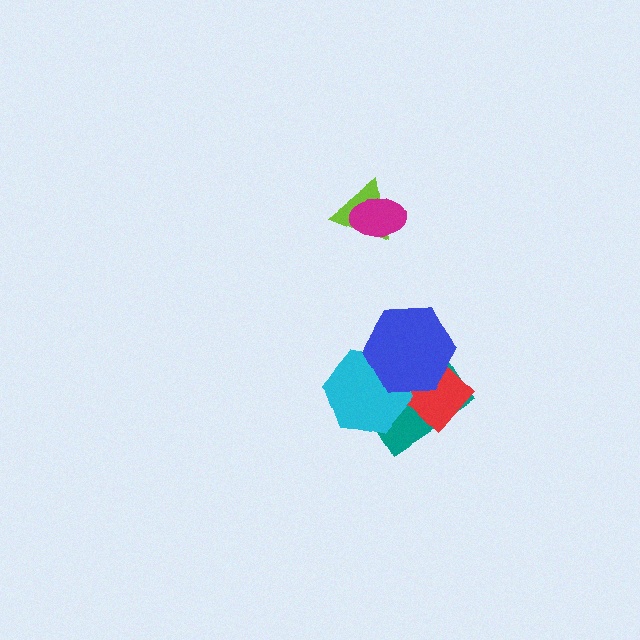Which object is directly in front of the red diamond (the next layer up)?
The cyan hexagon is directly in front of the red diamond.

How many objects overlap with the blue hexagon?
3 objects overlap with the blue hexagon.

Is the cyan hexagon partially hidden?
Yes, it is partially covered by another shape.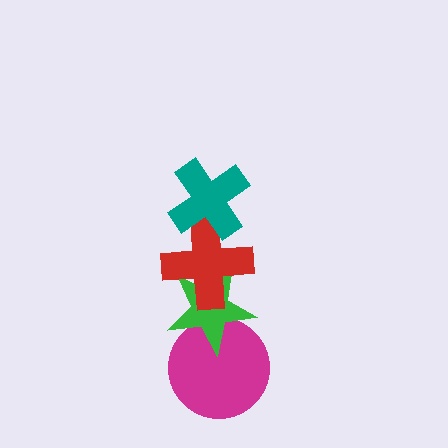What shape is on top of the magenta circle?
The green star is on top of the magenta circle.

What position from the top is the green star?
The green star is 3rd from the top.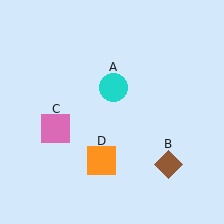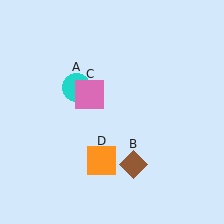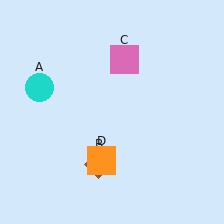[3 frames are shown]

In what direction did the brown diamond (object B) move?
The brown diamond (object B) moved left.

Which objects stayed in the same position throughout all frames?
Orange square (object D) remained stationary.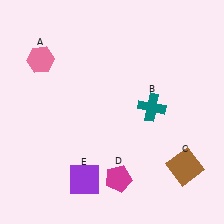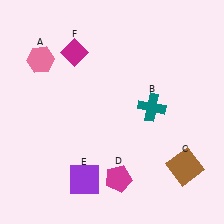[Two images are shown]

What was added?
A magenta diamond (F) was added in Image 2.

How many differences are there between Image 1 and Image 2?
There is 1 difference between the two images.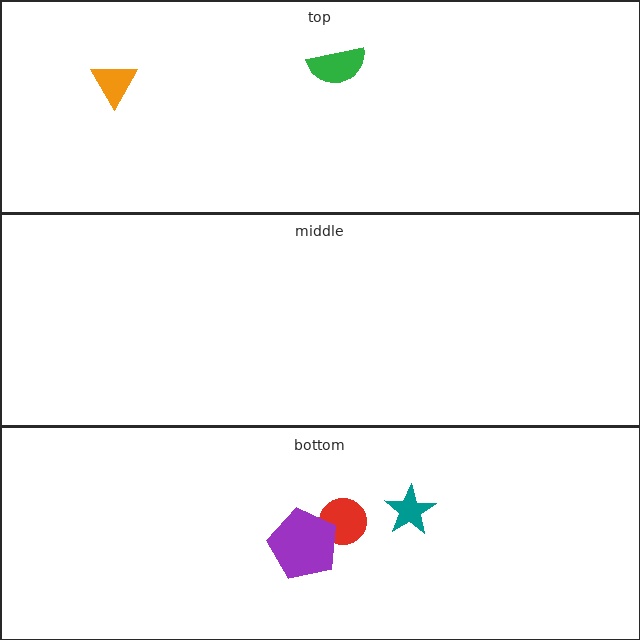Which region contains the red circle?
The bottom region.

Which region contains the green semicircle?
The top region.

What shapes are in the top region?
The orange triangle, the green semicircle.